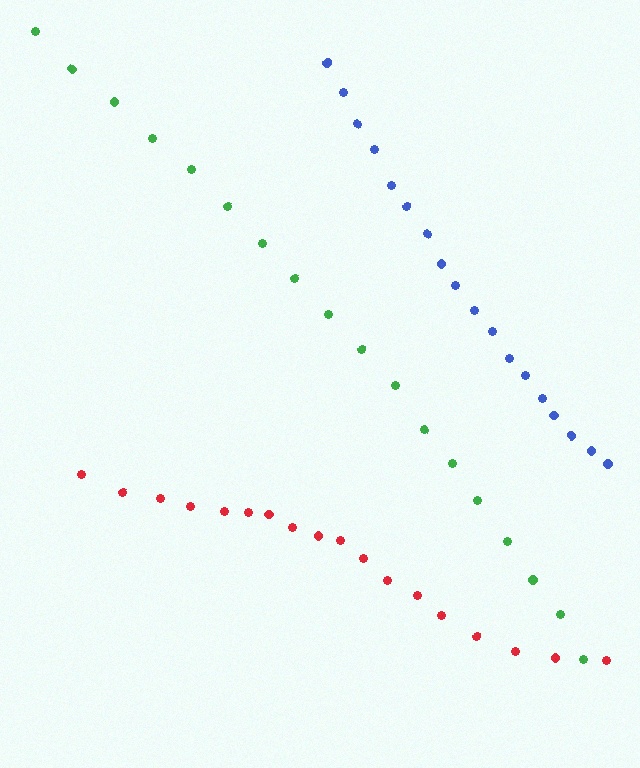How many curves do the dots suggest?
There are 3 distinct paths.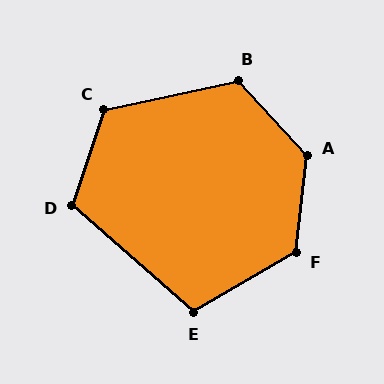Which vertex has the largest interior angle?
A, at approximately 131 degrees.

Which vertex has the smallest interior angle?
E, at approximately 108 degrees.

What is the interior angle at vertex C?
Approximately 120 degrees (obtuse).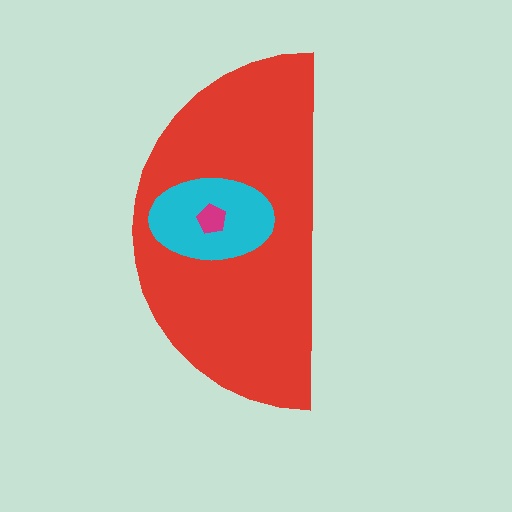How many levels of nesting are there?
3.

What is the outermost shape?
The red semicircle.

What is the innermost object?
The magenta pentagon.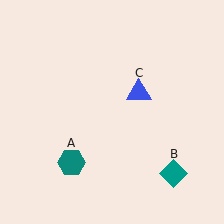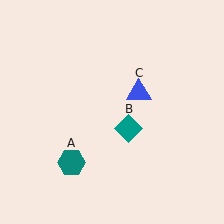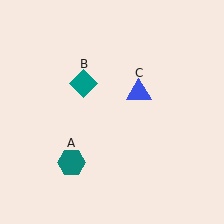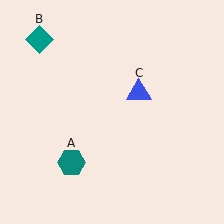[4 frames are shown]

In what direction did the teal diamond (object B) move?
The teal diamond (object B) moved up and to the left.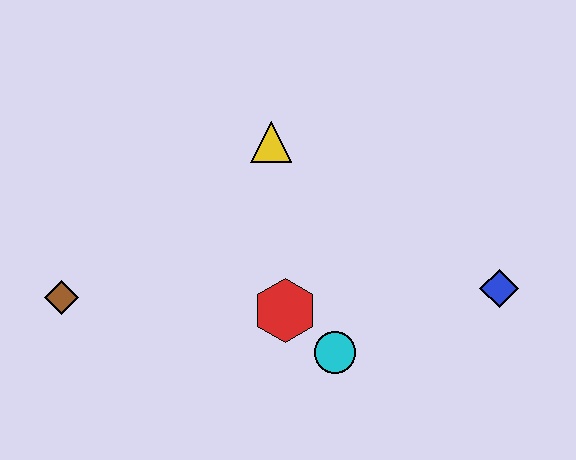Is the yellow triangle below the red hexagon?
No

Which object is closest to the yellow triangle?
The red hexagon is closest to the yellow triangle.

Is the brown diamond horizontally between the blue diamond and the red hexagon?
No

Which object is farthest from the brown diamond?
The blue diamond is farthest from the brown diamond.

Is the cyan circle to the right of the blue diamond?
No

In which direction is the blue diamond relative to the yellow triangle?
The blue diamond is to the right of the yellow triangle.